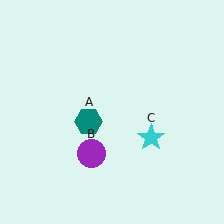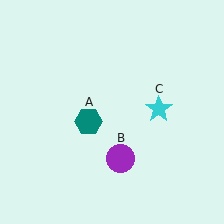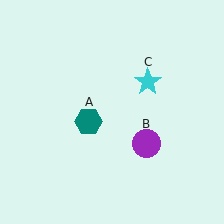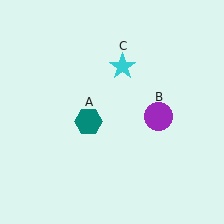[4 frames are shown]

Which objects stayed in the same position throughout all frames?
Teal hexagon (object A) remained stationary.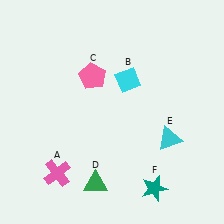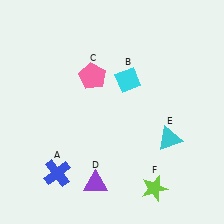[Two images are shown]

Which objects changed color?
A changed from pink to blue. D changed from green to purple. F changed from teal to lime.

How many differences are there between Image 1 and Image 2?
There are 3 differences between the two images.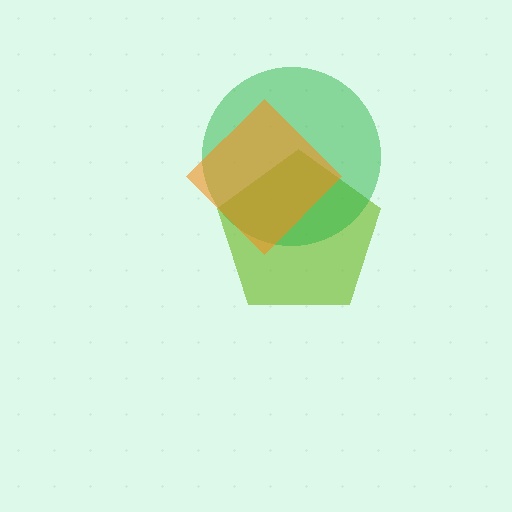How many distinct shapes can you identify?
There are 3 distinct shapes: a lime pentagon, a green circle, an orange diamond.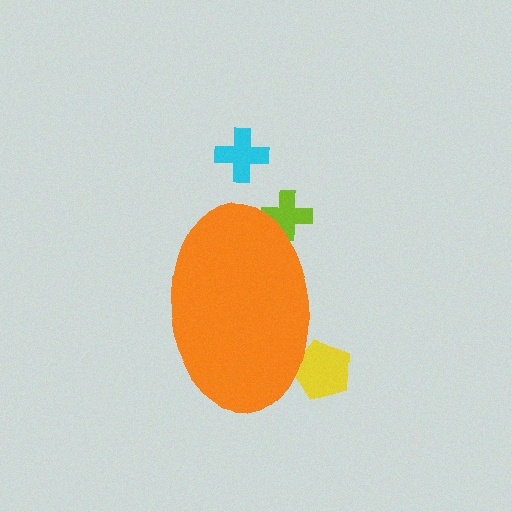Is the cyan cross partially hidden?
No, the cyan cross is fully visible.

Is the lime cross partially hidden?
Yes, the lime cross is partially hidden behind the orange ellipse.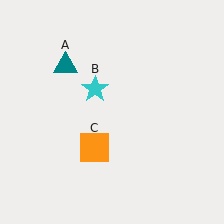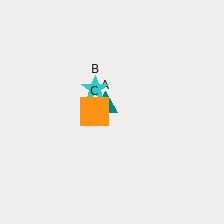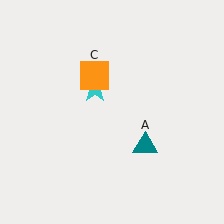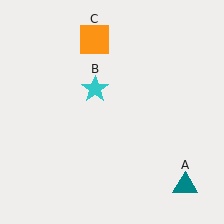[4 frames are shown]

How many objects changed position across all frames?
2 objects changed position: teal triangle (object A), orange square (object C).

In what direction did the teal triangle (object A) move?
The teal triangle (object A) moved down and to the right.